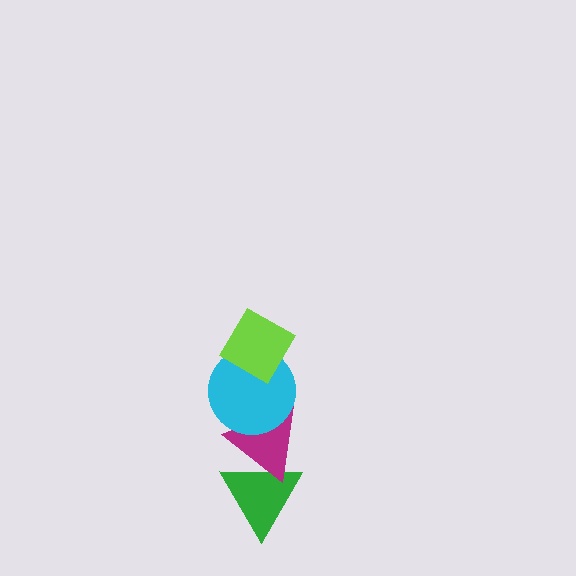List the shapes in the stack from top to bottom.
From top to bottom: the lime diamond, the cyan circle, the magenta triangle, the green triangle.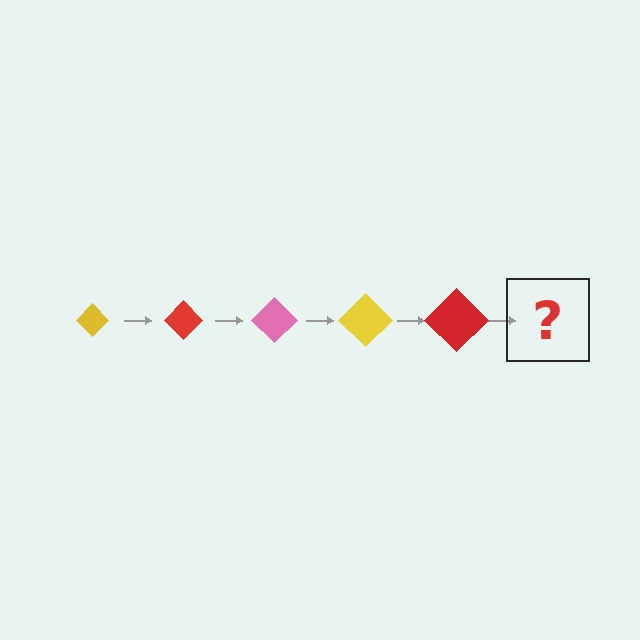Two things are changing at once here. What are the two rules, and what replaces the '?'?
The two rules are that the diamond grows larger each step and the color cycles through yellow, red, and pink. The '?' should be a pink diamond, larger than the previous one.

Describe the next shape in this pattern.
It should be a pink diamond, larger than the previous one.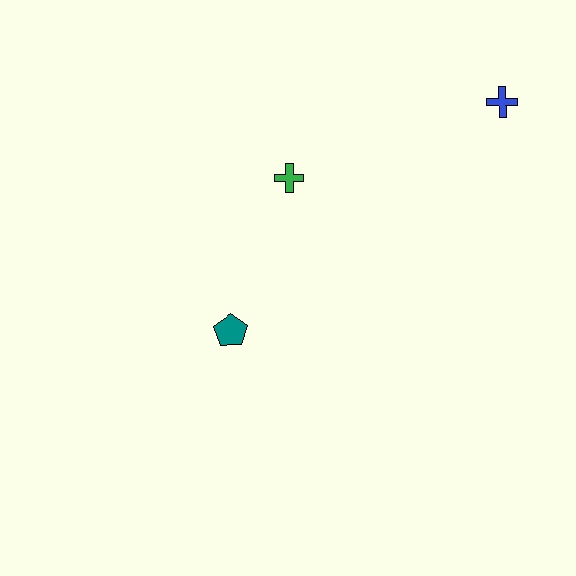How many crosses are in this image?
There are 2 crosses.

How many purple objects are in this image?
There are no purple objects.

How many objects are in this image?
There are 3 objects.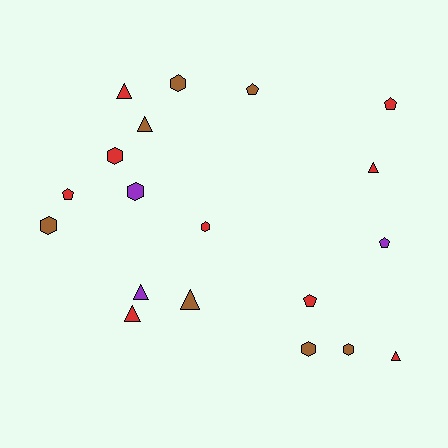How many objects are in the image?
There are 19 objects.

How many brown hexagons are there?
There are 4 brown hexagons.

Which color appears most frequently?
Red, with 9 objects.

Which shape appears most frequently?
Hexagon, with 7 objects.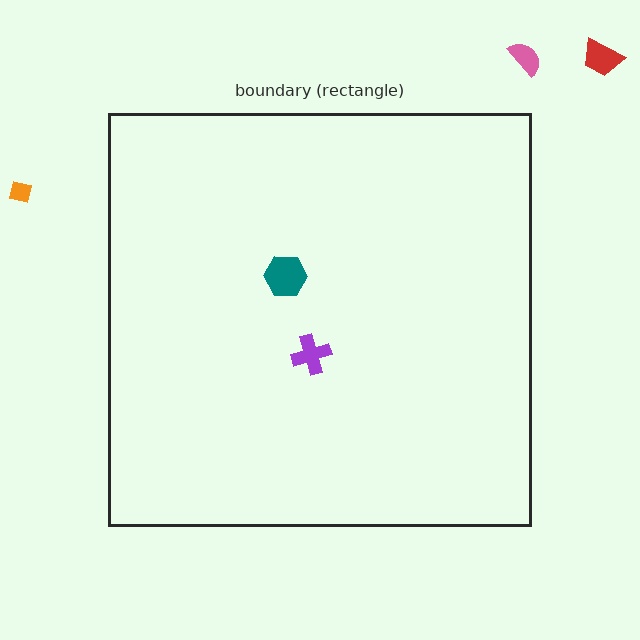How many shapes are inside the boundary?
2 inside, 3 outside.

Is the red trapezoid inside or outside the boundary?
Outside.